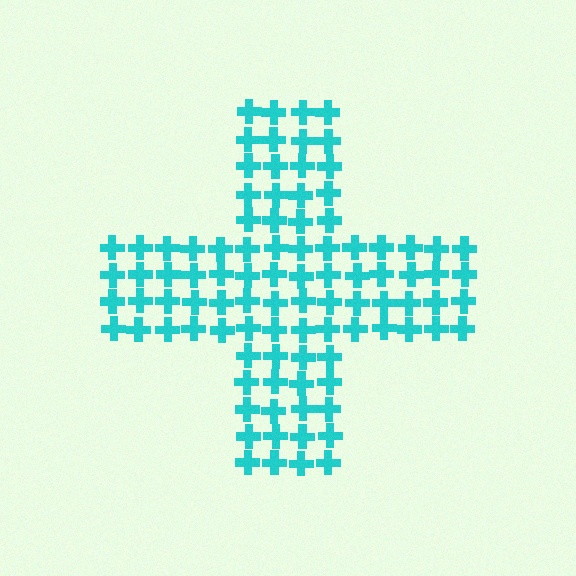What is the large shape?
The large shape is a cross.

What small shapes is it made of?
It is made of small crosses.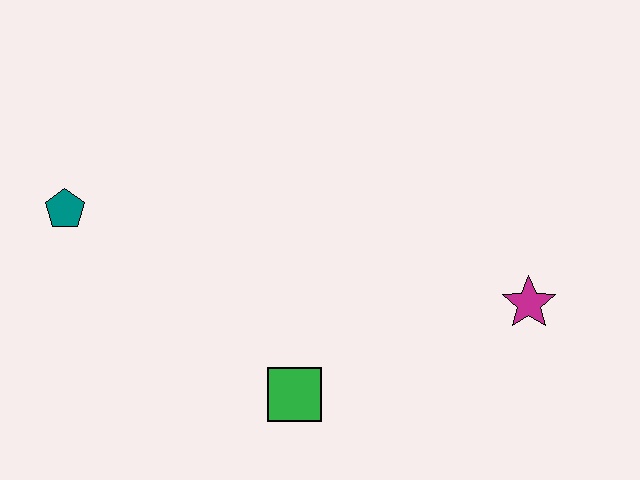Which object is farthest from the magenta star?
The teal pentagon is farthest from the magenta star.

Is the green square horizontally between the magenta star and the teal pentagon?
Yes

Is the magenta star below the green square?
No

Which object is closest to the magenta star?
The green square is closest to the magenta star.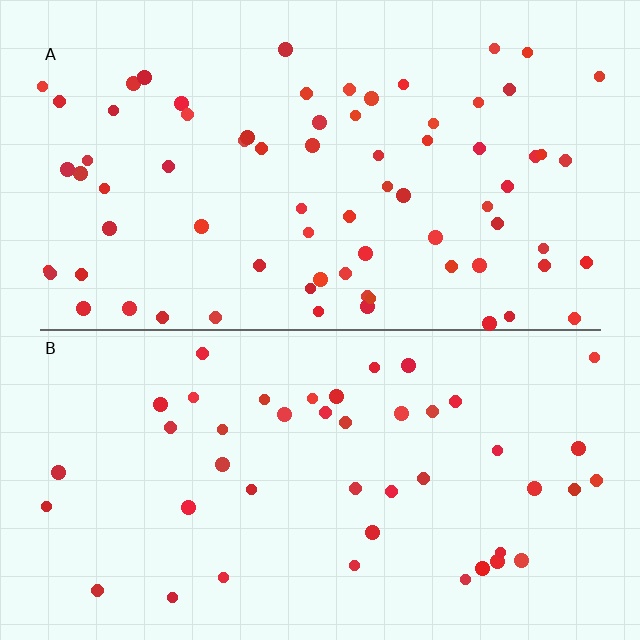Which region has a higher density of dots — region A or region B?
A (the top).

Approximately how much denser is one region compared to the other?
Approximately 1.7× — region A over region B.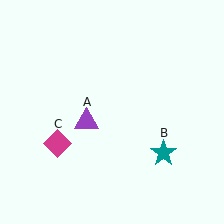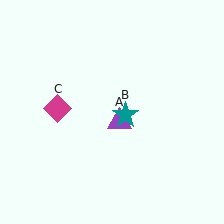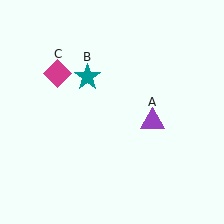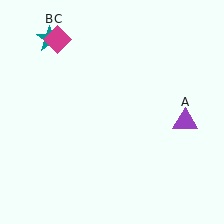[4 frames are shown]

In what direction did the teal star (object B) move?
The teal star (object B) moved up and to the left.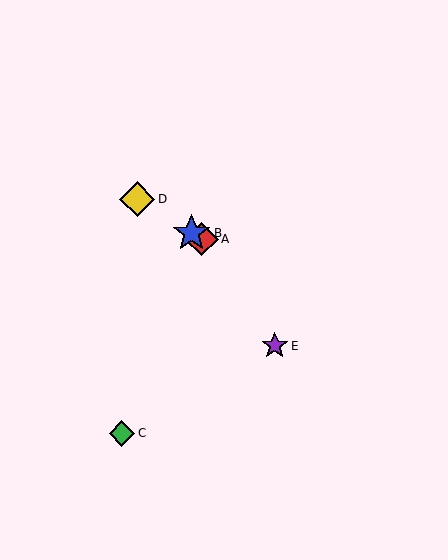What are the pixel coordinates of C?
Object C is at (122, 433).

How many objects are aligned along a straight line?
3 objects (A, B, D) are aligned along a straight line.